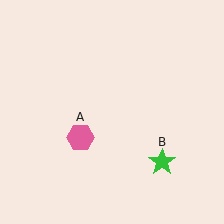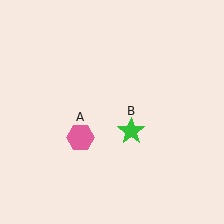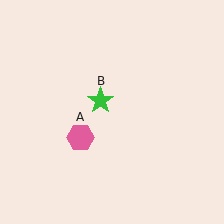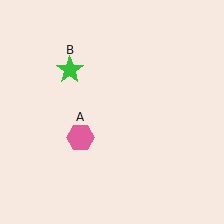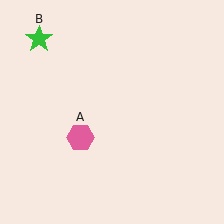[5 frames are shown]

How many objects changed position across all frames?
1 object changed position: green star (object B).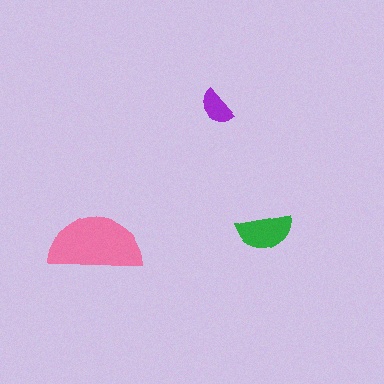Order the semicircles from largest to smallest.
the pink one, the green one, the purple one.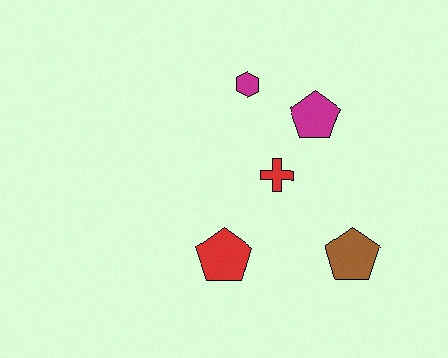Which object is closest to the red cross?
The magenta pentagon is closest to the red cross.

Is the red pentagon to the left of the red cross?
Yes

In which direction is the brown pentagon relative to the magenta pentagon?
The brown pentagon is below the magenta pentagon.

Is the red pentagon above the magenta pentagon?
No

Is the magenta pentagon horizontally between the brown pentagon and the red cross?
Yes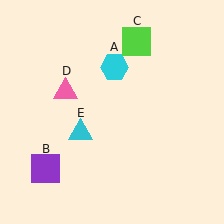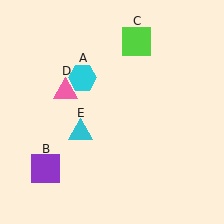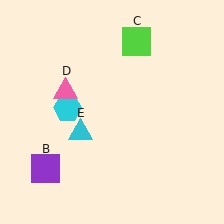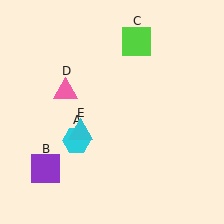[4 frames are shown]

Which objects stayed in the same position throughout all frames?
Purple square (object B) and lime square (object C) and pink triangle (object D) and cyan triangle (object E) remained stationary.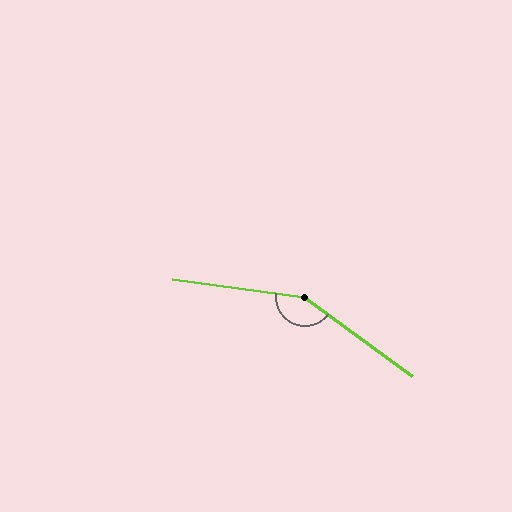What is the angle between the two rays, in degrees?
Approximately 151 degrees.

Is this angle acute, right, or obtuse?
It is obtuse.